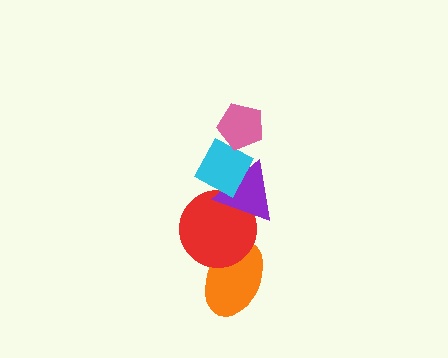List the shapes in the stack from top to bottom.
From top to bottom: the pink pentagon, the cyan diamond, the purple triangle, the red circle, the orange ellipse.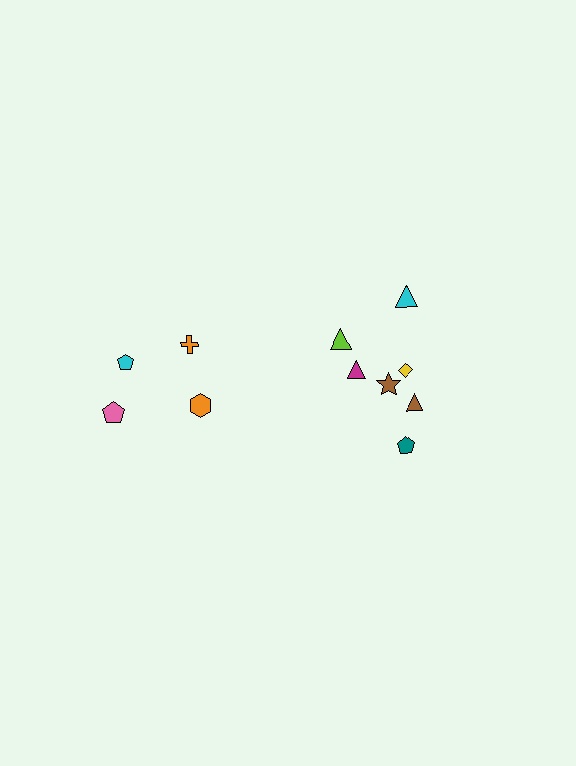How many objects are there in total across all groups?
There are 11 objects.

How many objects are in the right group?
There are 7 objects.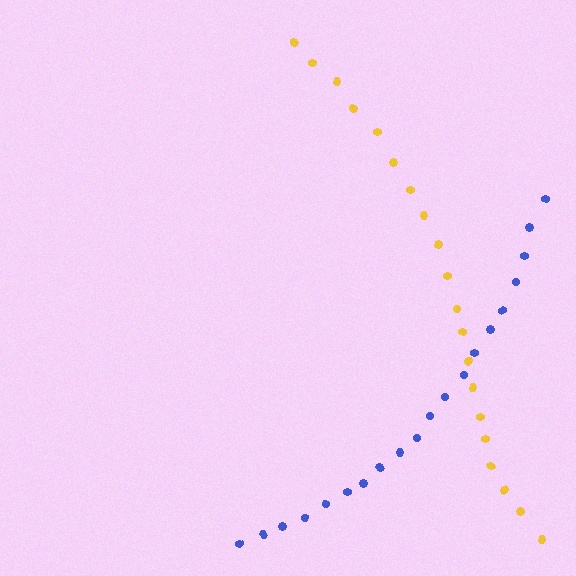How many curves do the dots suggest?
There are 2 distinct paths.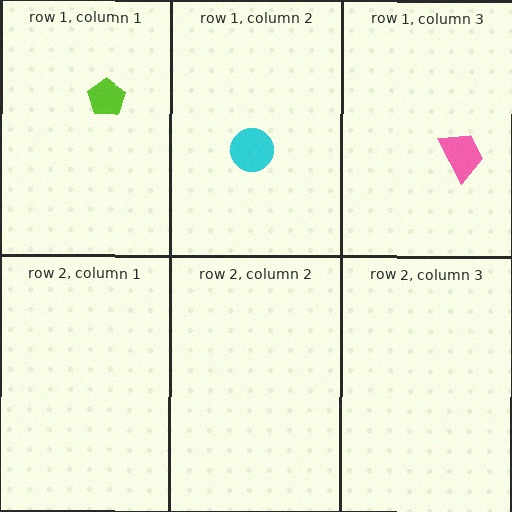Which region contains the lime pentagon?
The row 1, column 1 region.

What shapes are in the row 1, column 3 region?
The pink trapezoid.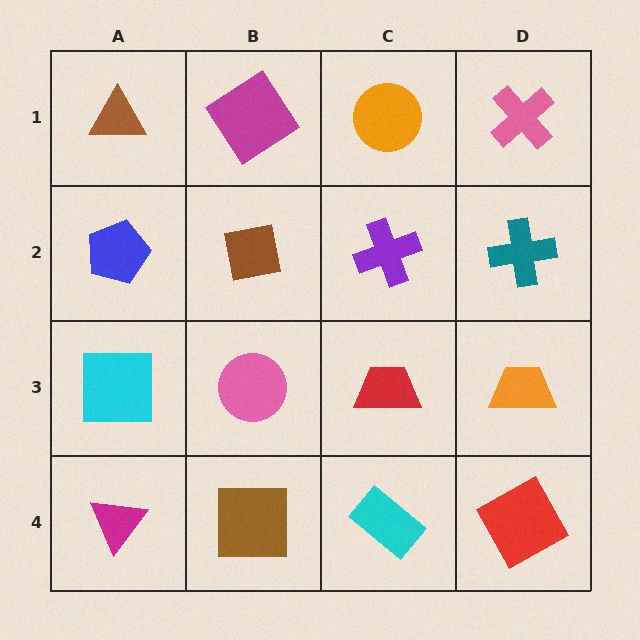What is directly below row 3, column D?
A red square.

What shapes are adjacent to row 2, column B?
A magenta diamond (row 1, column B), a pink circle (row 3, column B), a blue pentagon (row 2, column A), a purple cross (row 2, column C).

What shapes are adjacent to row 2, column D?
A pink cross (row 1, column D), an orange trapezoid (row 3, column D), a purple cross (row 2, column C).